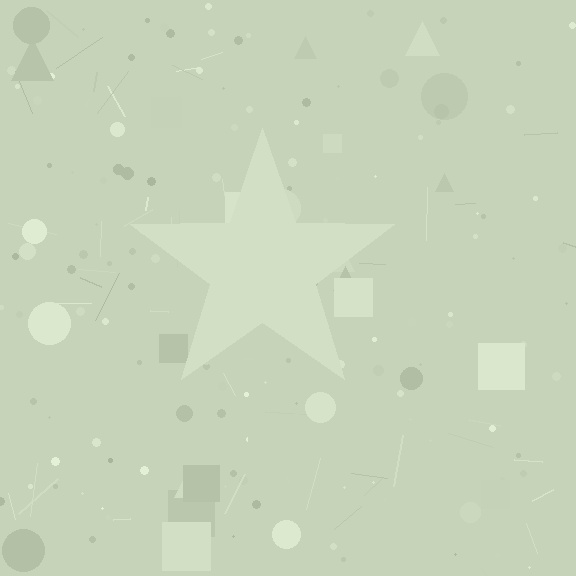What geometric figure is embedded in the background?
A star is embedded in the background.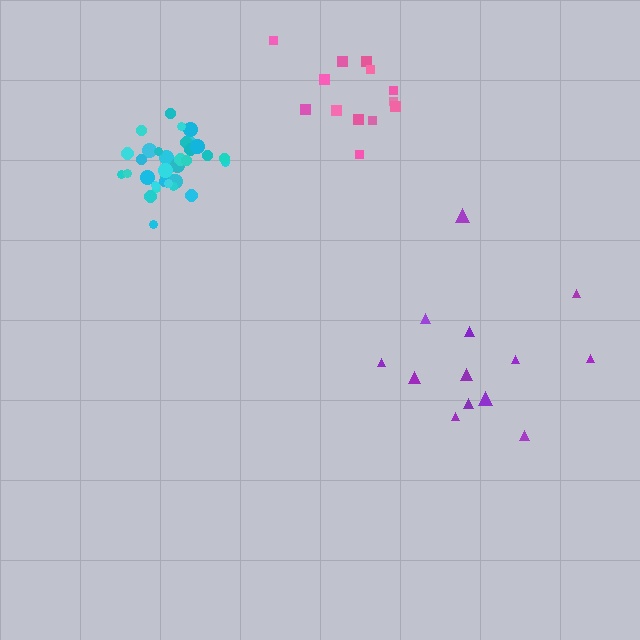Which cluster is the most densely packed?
Cyan.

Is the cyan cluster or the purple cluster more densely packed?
Cyan.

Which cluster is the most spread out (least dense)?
Purple.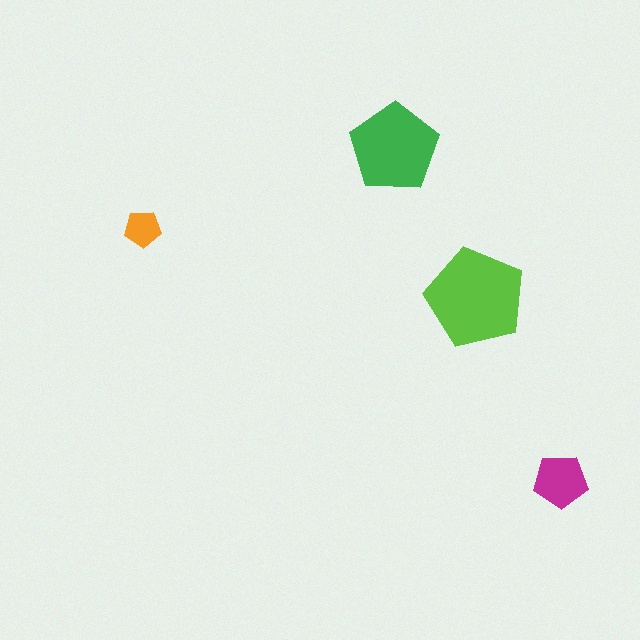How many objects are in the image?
There are 4 objects in the image.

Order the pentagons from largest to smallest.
the lime one, the green one, the magenta one, the orange one.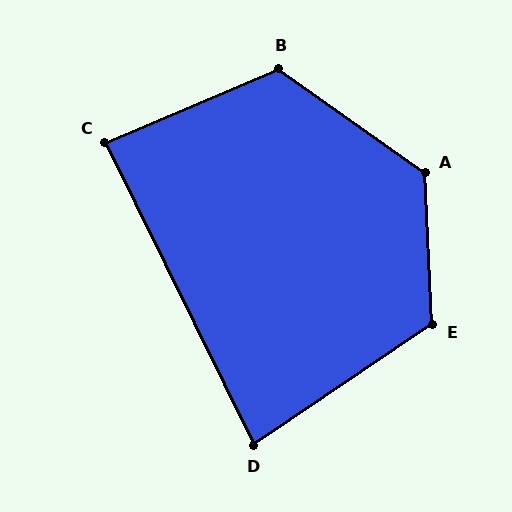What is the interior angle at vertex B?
Approximately 122 degrees (obtuse).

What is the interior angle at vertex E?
Approximately 122 degrees (obtuse).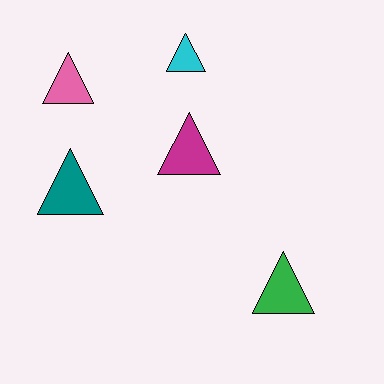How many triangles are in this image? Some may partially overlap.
There are 5 triangles.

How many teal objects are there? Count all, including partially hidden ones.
There is 1 teal object.